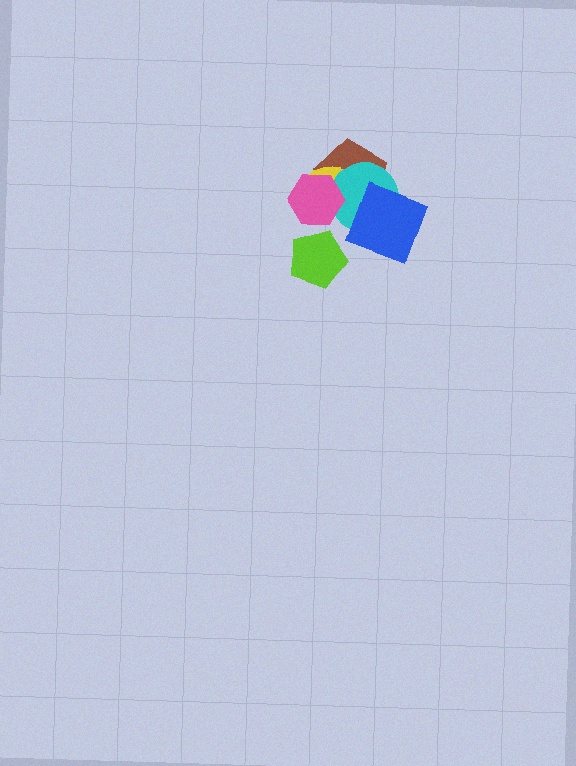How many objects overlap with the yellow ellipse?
3 objects overlap with the yellow ellipse.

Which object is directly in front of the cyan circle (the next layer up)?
The blue diamond is directly in front of the cyan circle.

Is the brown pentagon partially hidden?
Yes, it is partially covered by another shape.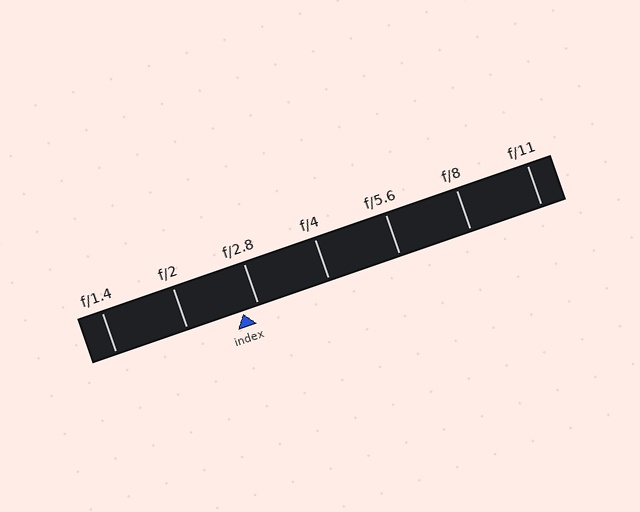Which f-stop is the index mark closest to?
The index mark is closest to f/2.8.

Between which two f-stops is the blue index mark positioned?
The index mark is between f/2 and f/2.8.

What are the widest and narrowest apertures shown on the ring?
The widest aperture shown is f/1.4 and the narrowest is f/11.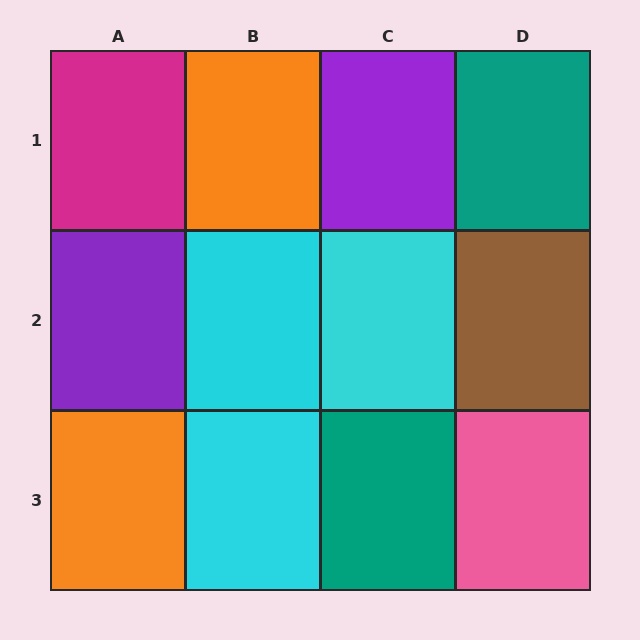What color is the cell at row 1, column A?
Magenta.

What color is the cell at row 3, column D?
Pink.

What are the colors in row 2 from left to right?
Purple, cyan, cyan, brown.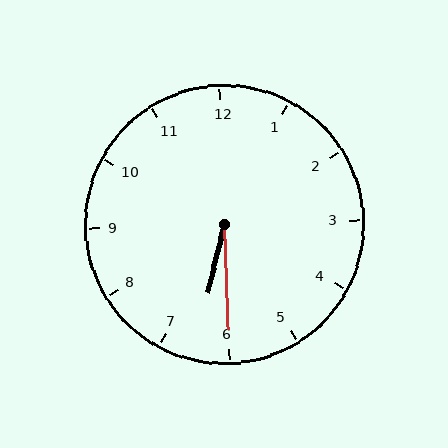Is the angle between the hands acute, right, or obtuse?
It is acute.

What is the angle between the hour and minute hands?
Approximately 15 degrees.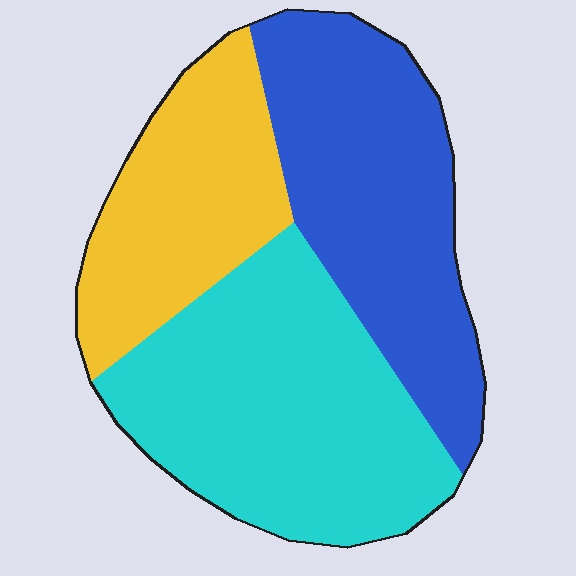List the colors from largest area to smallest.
From largest to smallest: cyan, blue, yellow.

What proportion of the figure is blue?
Blue takes up between a quarter and a half of the figure.